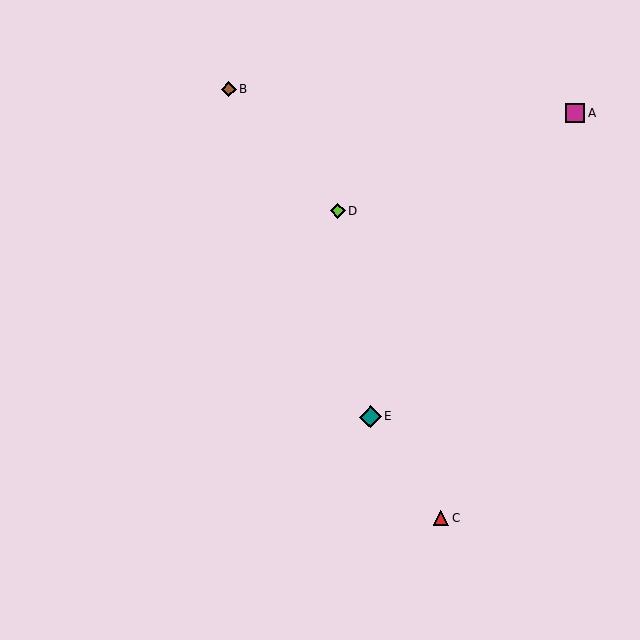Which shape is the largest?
The teal diamond (labeled E) is the largest.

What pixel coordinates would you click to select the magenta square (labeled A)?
Click at (575, 113) to select the magenta square A.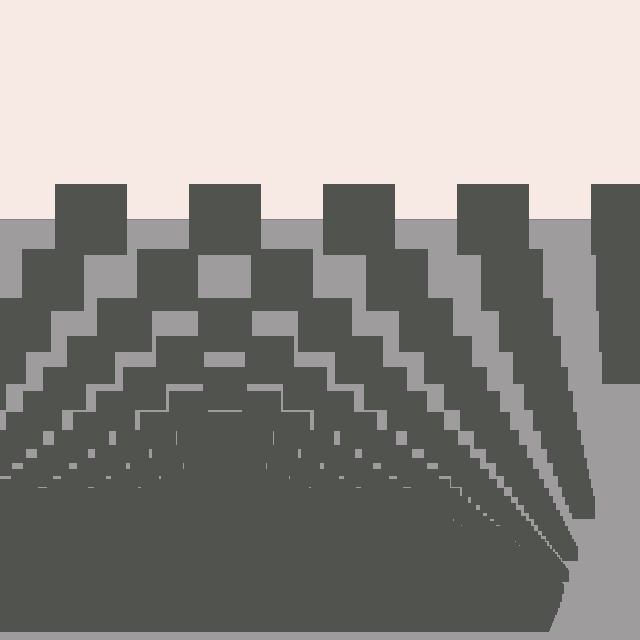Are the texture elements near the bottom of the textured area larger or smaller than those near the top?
Smaller. The gradient is inverted — elements near the bottom are smaller and denser.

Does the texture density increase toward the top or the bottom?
Density increases toward the bottom.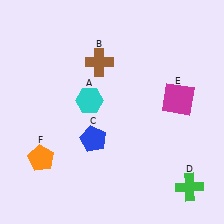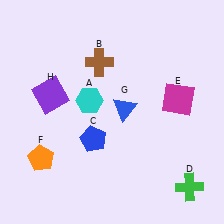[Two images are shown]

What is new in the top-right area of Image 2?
A blue triangle (G) was added in the top-right area of Image 2.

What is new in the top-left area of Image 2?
A purple square (H) was added in the top-left area of Image 2.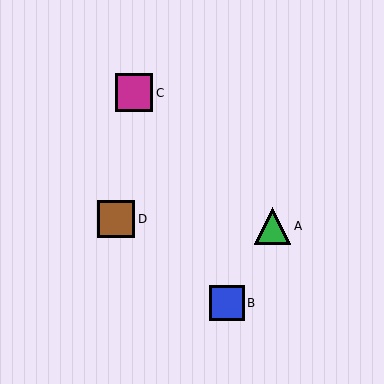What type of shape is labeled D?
Shape D is a brown square.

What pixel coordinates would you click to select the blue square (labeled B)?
Click at (227, 303) to select the blue square B.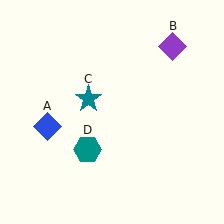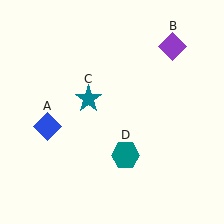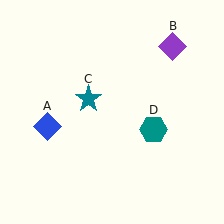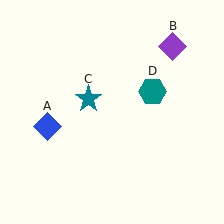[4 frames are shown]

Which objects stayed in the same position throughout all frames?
Blue diamond (object A) and purple diamond (object B) and teal star (object C) remained stationary.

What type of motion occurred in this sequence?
The teal hexagon (object D) rotated counterclockwise around the center of the scene.